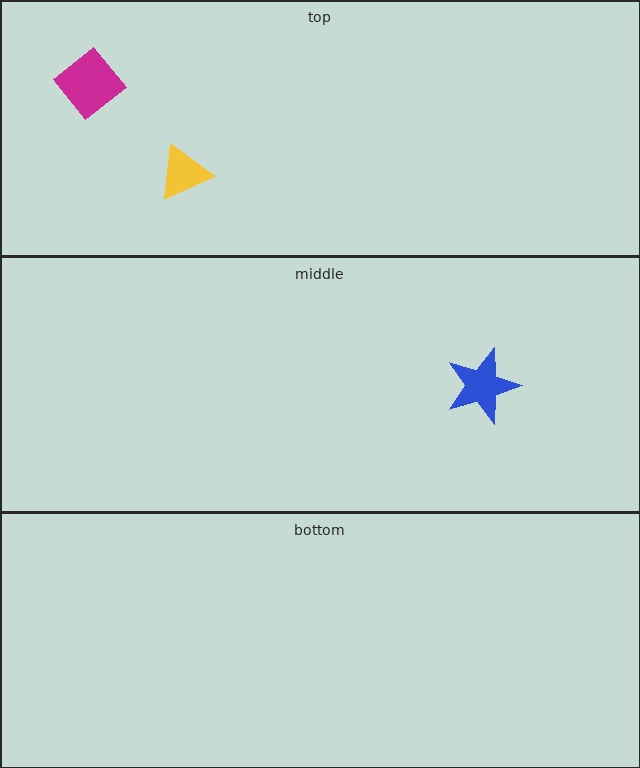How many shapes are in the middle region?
1.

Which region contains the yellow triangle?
The top region.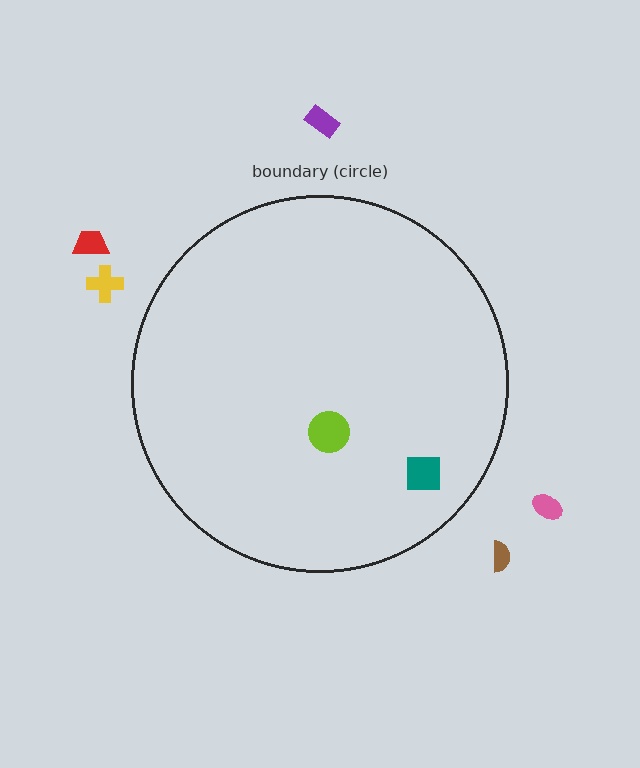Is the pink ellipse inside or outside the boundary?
Outside.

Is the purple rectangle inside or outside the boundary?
Outside.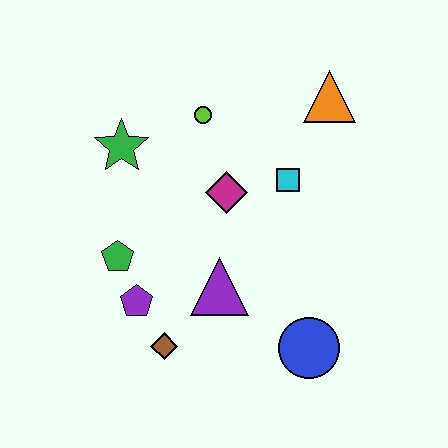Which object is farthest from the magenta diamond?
The blue circle is farthest from the magenta diamond.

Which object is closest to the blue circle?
The purple triangle is closest to the blue circle.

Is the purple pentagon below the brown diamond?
No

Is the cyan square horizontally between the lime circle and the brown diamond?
No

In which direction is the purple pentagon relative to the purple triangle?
The purple pentagon is to the left of the purple triangle.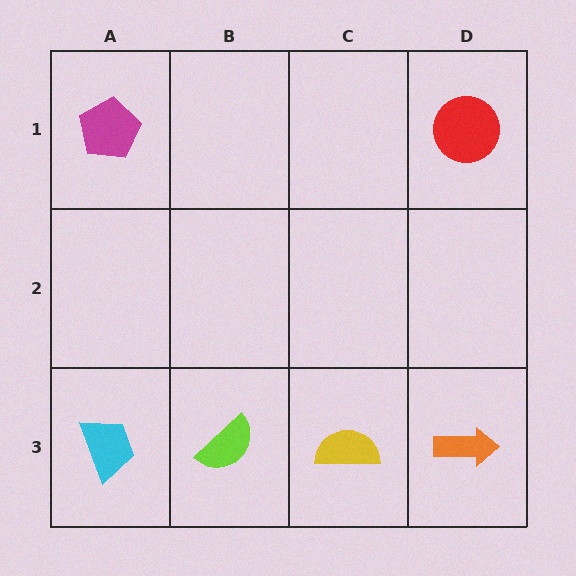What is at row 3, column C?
A yellow semicircle.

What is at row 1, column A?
A magenta pentagon.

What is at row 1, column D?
A red circle.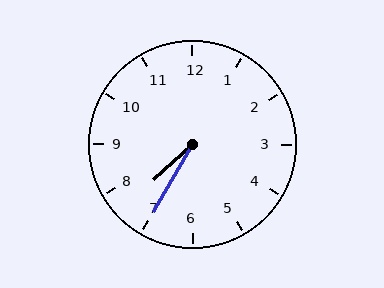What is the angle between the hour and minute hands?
Approximately 18 degrees.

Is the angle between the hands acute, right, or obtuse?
It is acute.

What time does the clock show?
7:35.